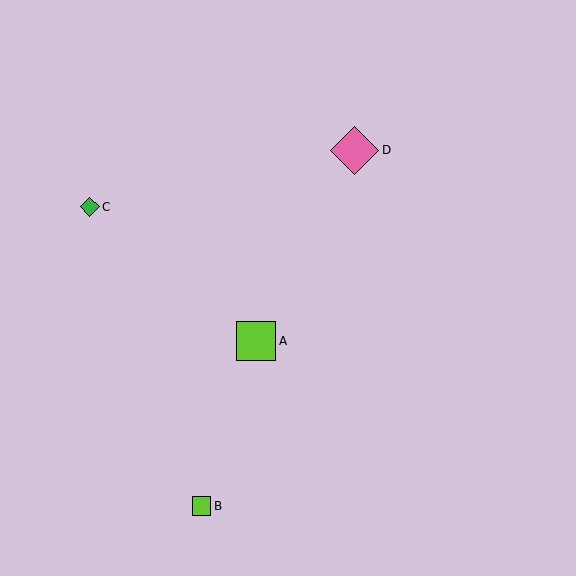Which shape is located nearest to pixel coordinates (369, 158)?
The pink diamond (labeled D) at (354, 150) is nearest to that location.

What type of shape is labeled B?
Shape B is a lime square.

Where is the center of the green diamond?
The center of the green diamond is at (90, 207).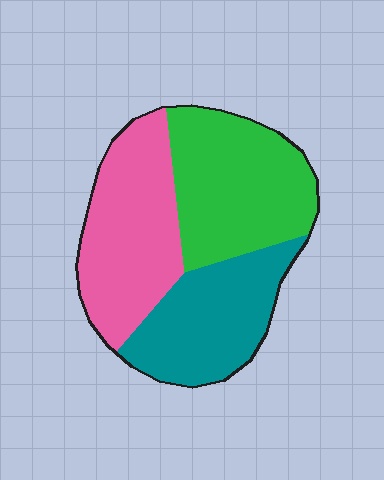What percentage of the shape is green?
Green takes up about three eighths (3/8) of the shape.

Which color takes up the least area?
Teal, at roughly 30%.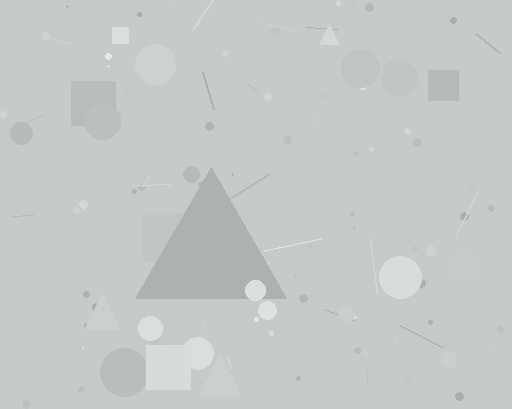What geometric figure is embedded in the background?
A triangle is embedded in the background.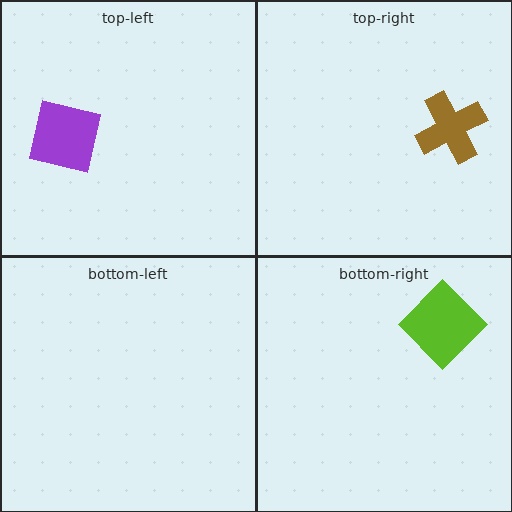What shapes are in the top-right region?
The brown cross.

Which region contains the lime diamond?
The bottom-right region.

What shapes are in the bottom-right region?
The lime diamond.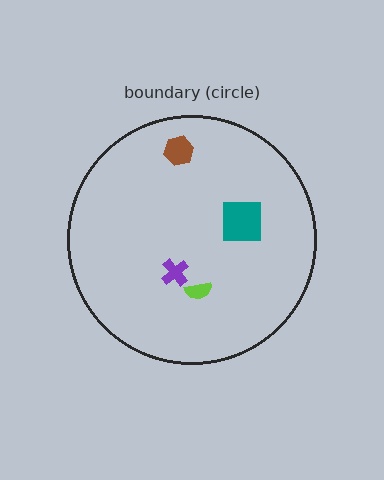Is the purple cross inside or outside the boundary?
Inside.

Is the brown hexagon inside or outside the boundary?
Inside.